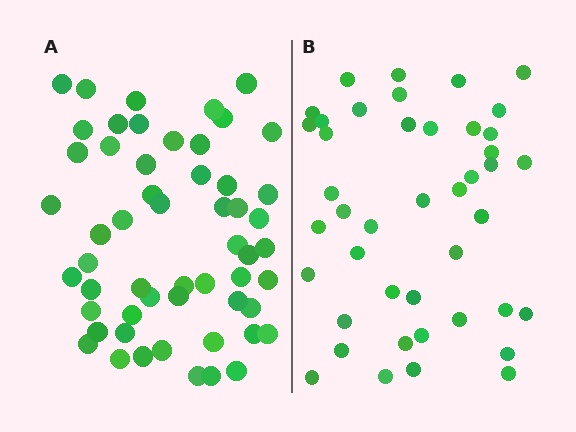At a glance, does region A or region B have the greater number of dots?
Region A (the left region) has more dots.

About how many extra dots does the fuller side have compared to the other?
Region A has roughly 12 or so more dots than region B.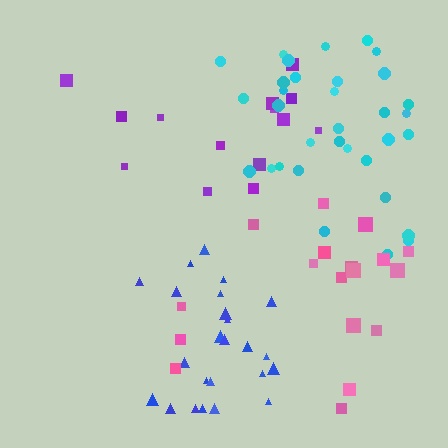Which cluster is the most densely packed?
Blue.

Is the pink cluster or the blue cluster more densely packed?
Blue.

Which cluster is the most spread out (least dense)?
Pink.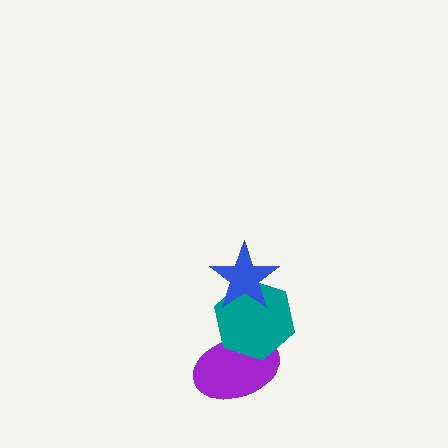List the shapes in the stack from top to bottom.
From top to bottom: the blue star, the teal hexagon, the purple ellipse.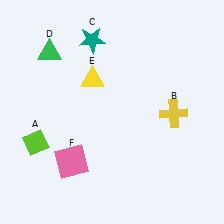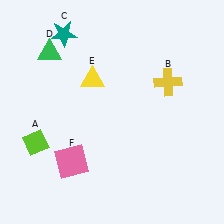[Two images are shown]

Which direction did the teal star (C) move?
The teal star (C) moved left.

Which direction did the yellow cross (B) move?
The yellow cross (B) moved up.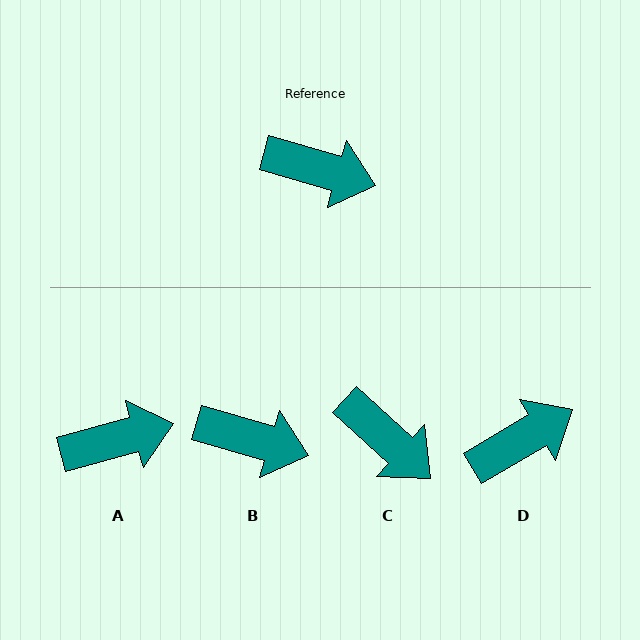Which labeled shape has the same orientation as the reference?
B.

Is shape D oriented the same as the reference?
No, it is off by about 47 degrees.